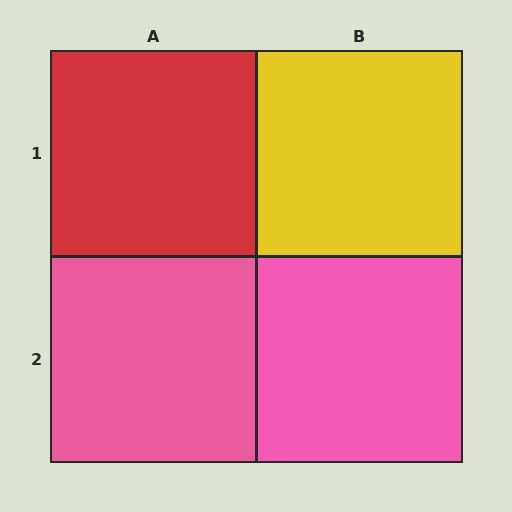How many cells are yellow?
1 cell is yellow.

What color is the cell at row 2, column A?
Pink.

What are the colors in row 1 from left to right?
Red, yellow.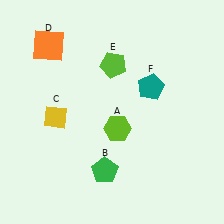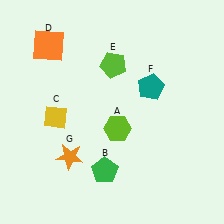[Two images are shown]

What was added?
An orange star (G) was added in Image 2.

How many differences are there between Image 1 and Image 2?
There is 1 difference between the two images.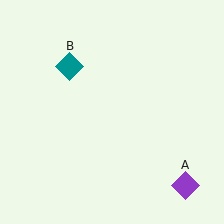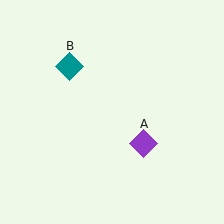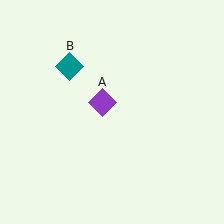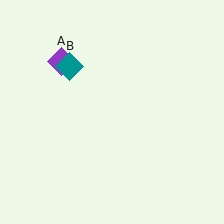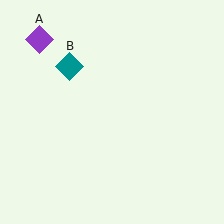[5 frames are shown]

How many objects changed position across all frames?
1 object changed position: purple diamond (object A).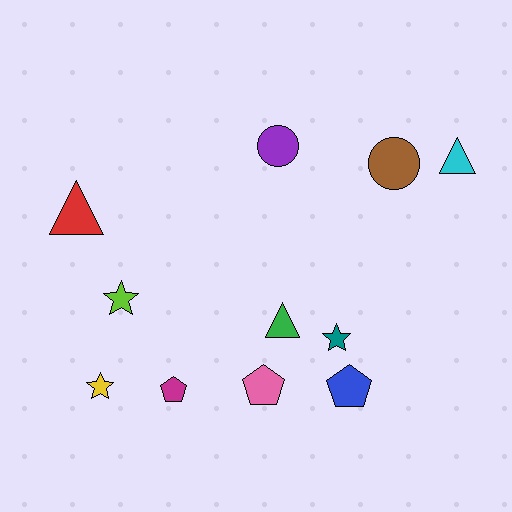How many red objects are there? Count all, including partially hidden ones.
There is 1 red object.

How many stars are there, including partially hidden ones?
There are 3 stars.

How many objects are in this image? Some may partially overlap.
There are 11 objects.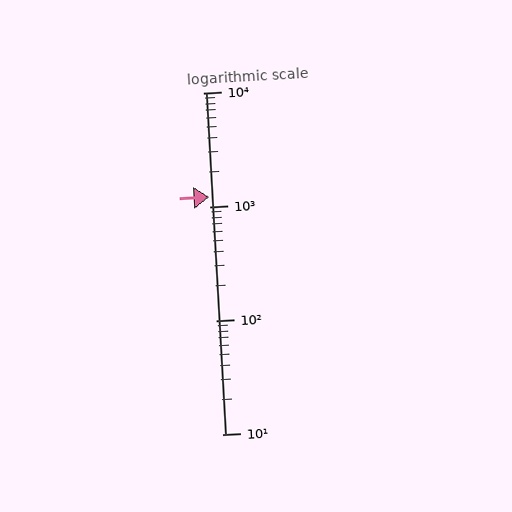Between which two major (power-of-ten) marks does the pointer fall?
The pointer is between 1000 and 10000.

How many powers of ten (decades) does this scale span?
The scale spans 3 decades, from 10 to 10000.